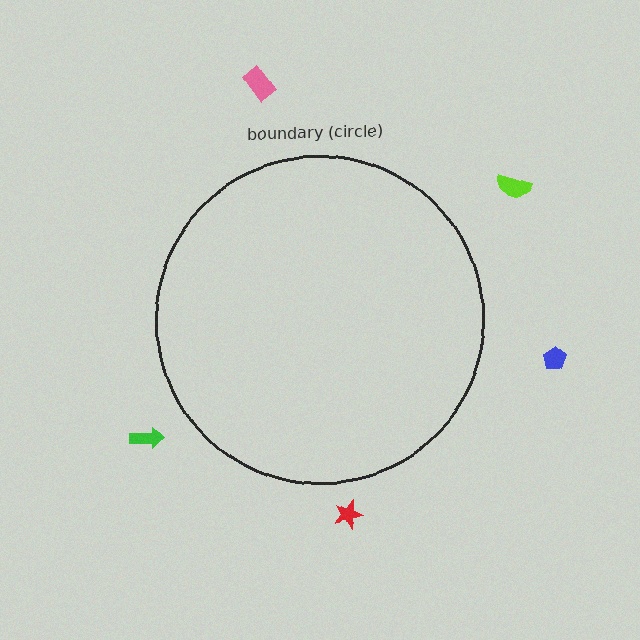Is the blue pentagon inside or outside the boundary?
Outside.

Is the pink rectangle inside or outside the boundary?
Outside.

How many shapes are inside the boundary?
0 inside, 5 outside.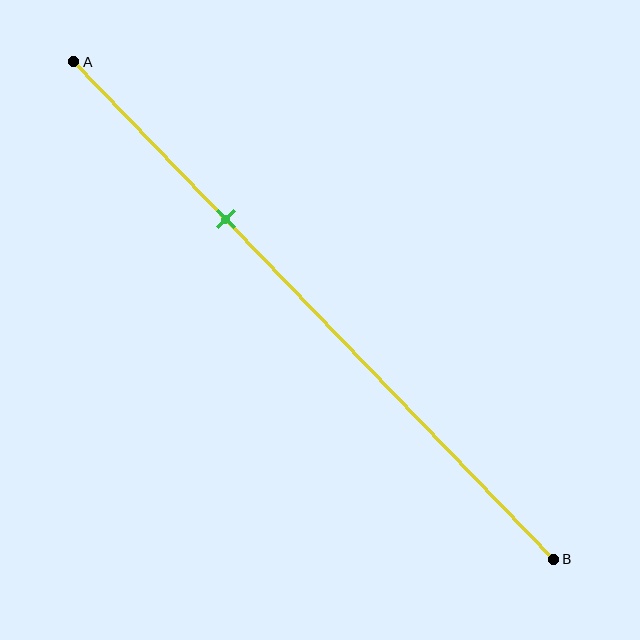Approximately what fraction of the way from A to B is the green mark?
The green mark is approximately 30% of the way from A to B.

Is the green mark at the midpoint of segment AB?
No, the mark is at about 30% from A, not at the 50% midpoint.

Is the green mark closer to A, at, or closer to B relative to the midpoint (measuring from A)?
The green mark is closer to point A than the midpoint of segment AB.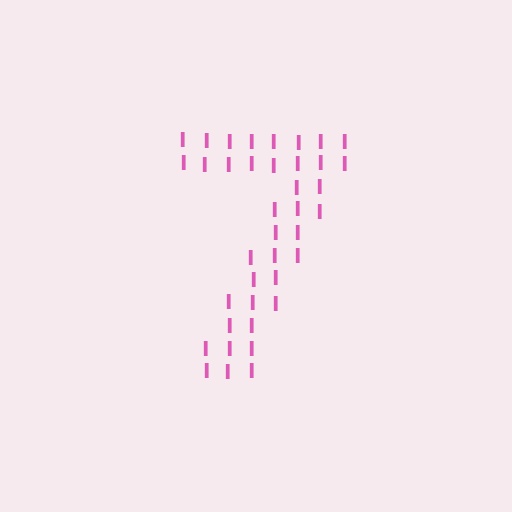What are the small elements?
The small elements are letter I's.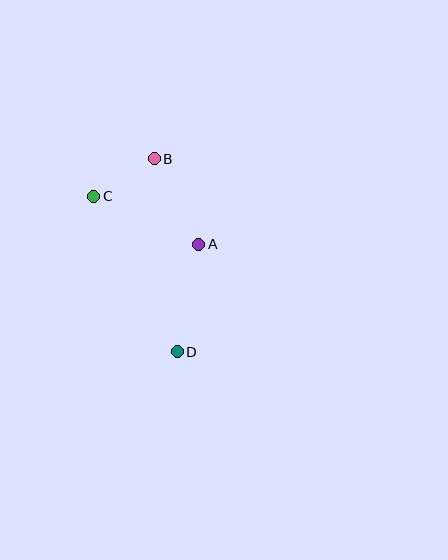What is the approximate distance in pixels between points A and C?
The distance between A and C is approximately 115 pixels.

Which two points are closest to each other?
Points B and C are closest to each other.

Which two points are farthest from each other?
Points B and D are farthest from each other.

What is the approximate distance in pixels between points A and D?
The distance between A and D is approximately 110 pixels.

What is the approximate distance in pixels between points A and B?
The distance between A and B is approximately 96 pixels.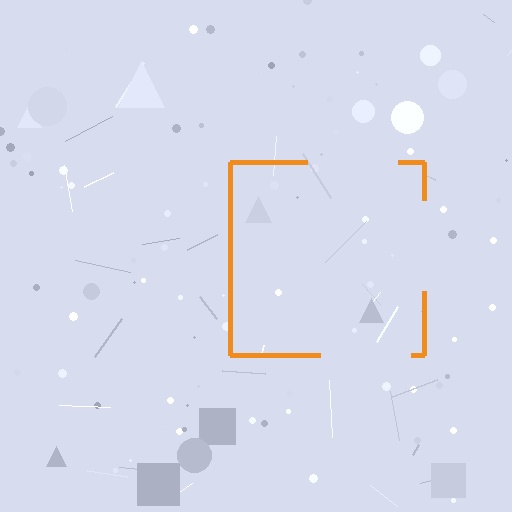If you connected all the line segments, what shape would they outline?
They would outline a square.